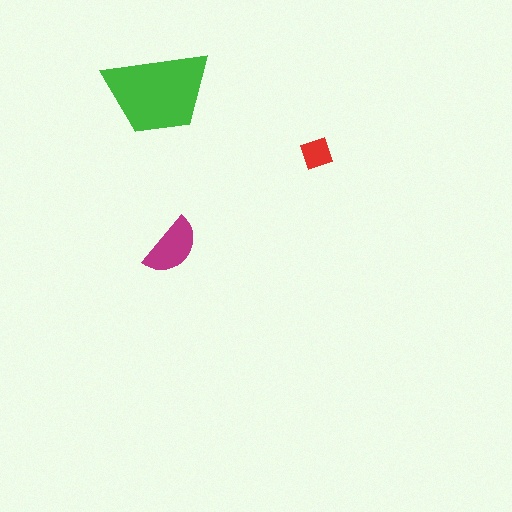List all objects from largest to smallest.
The green trapezoid, the magenta semicircle, the red diamond.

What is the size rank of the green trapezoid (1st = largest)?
1st.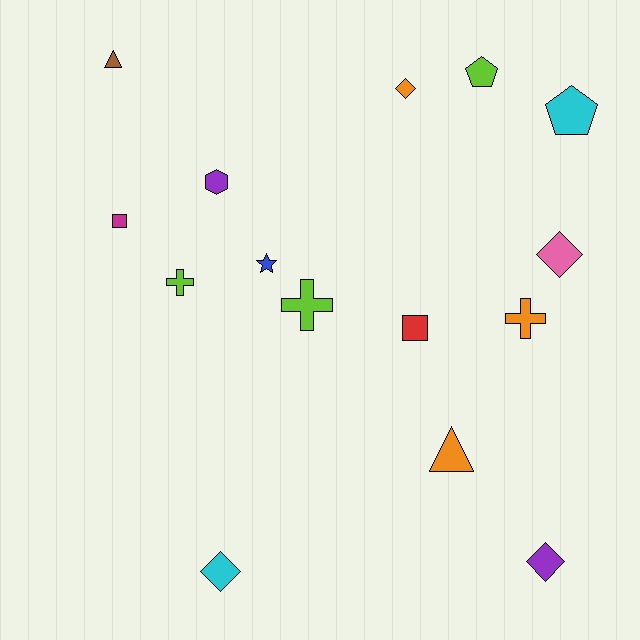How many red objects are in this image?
There is 1 red object.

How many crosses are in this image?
There are 3 crosses.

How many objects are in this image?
There are 15 objects.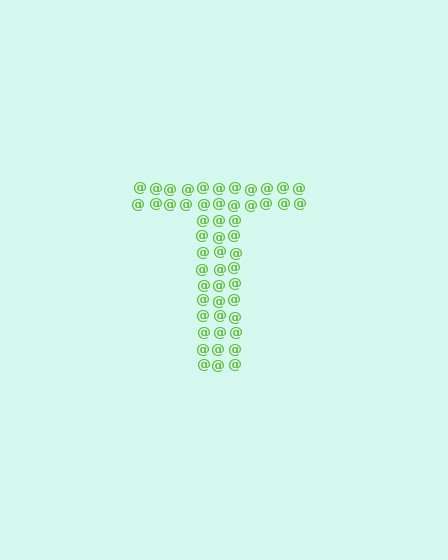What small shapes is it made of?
It is made of small at signs.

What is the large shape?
The large shape is the letter T.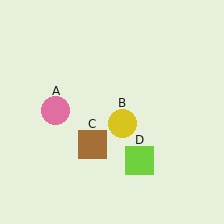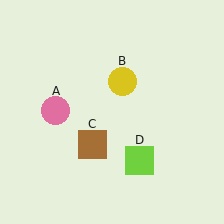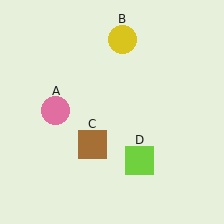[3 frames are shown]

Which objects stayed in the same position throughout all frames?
Pink circle (object A) and brown square (object C) and lime square (object D) remained stationary.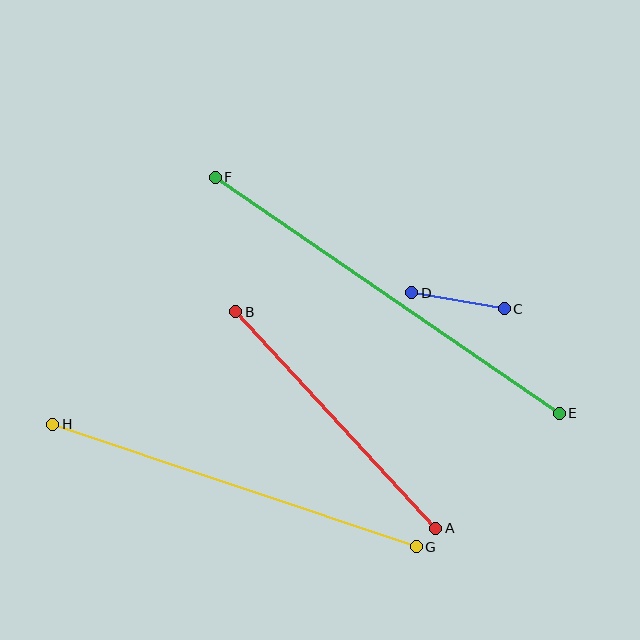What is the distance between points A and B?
The distance is approximately 295 pixels.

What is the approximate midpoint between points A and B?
The midpoint is at approximately (336, 420) pixels.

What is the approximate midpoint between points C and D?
The midpoint is at approximately (458, 301) pixels.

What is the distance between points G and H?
The distance is approximately 384 pixels.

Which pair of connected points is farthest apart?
Points E and F are farthest apart.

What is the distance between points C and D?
The distance is approximately 94 pixels.